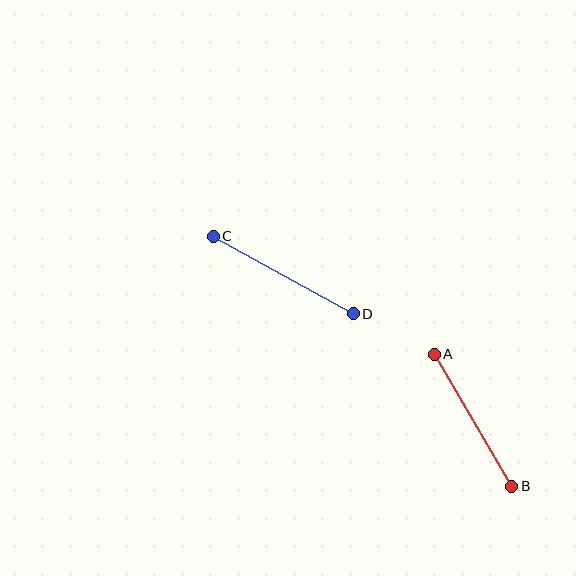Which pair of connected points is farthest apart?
Points C and D are farthest apart.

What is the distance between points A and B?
The distance is approximately 153 pixels.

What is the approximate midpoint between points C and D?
The midpoint is at approximately (283, 275) pixels.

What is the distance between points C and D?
The distance is approximately 160 pixels.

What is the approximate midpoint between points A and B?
The midpoint is at approximately (473, 420) pixels.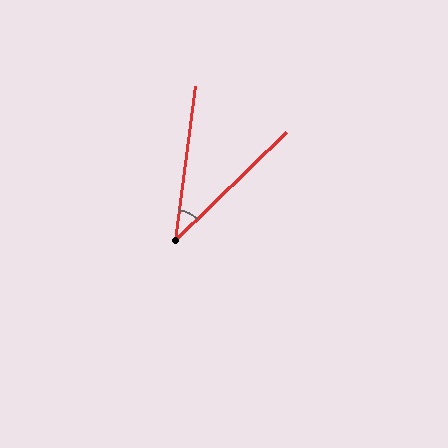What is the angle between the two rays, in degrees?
Approximately 39 degrees.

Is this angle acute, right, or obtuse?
It is acute.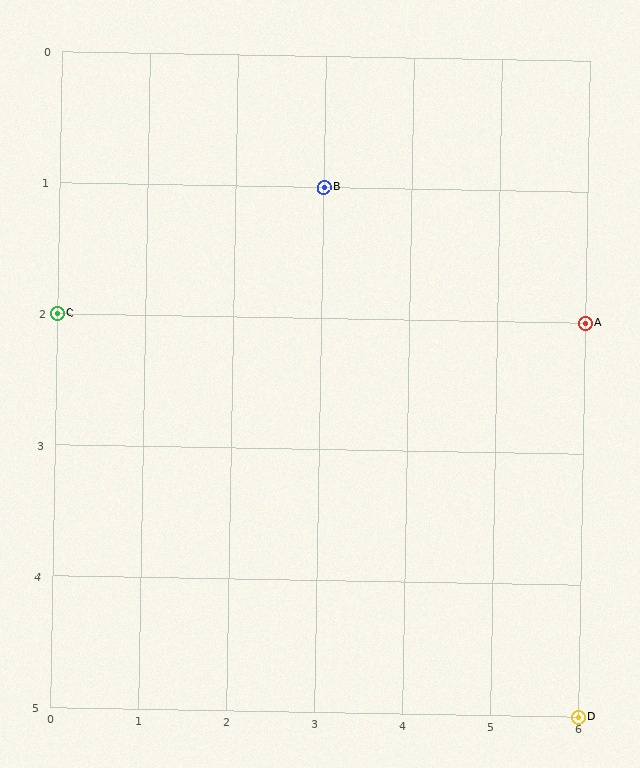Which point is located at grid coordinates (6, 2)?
Point A is at (6, 2).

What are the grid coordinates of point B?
Point B is at grid coordinates (3, 1).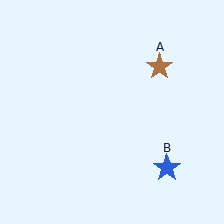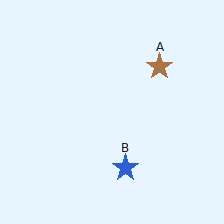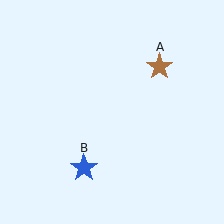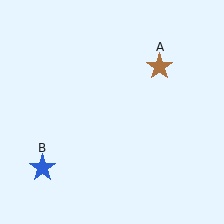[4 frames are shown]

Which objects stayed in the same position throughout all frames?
Brown star (object A) remained stationary.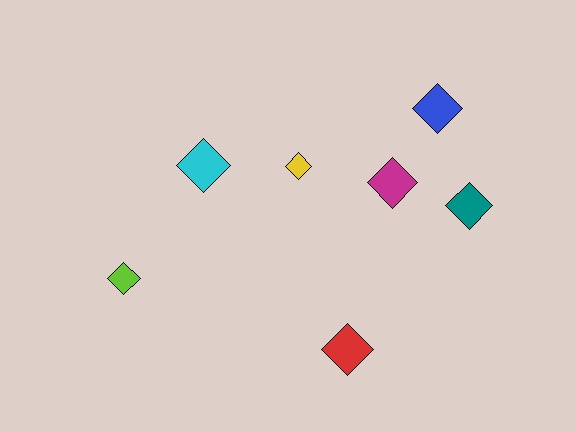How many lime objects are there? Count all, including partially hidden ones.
There is 1 lime object.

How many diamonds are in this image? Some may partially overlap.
There are 7 diamonds.